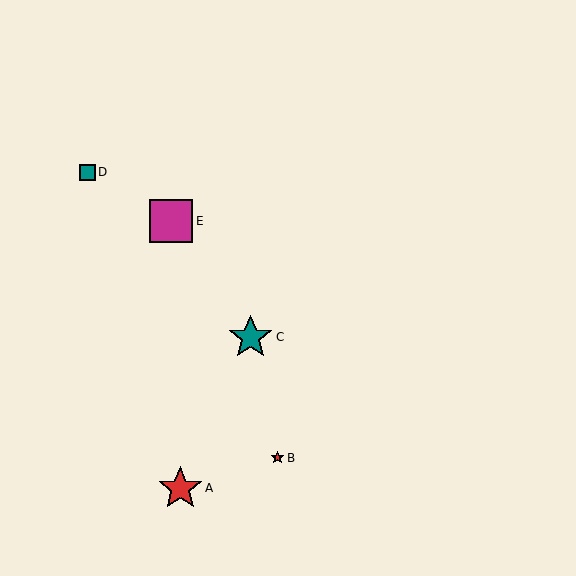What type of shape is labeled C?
Shape C is a teal star.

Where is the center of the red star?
The center of the red star is at (180, 488).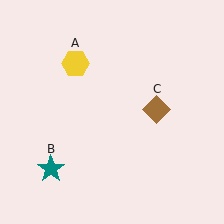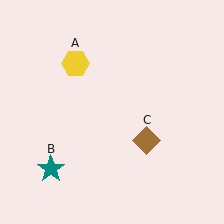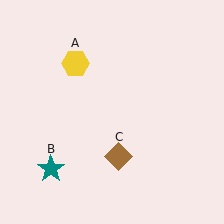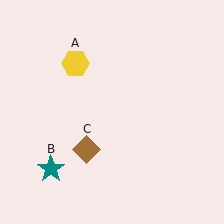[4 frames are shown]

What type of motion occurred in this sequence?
The brown diamond (object C) rotated clockwise around the center of the scene.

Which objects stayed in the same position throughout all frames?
Yellow hexagon (object A) and teal star (object B) remained stationary.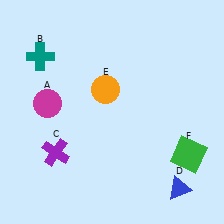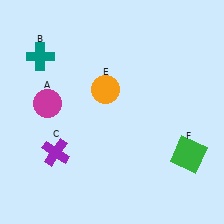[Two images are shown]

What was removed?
The blue triangle (D) was removed in Image 2.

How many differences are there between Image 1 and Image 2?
There is 1 difference between the two images.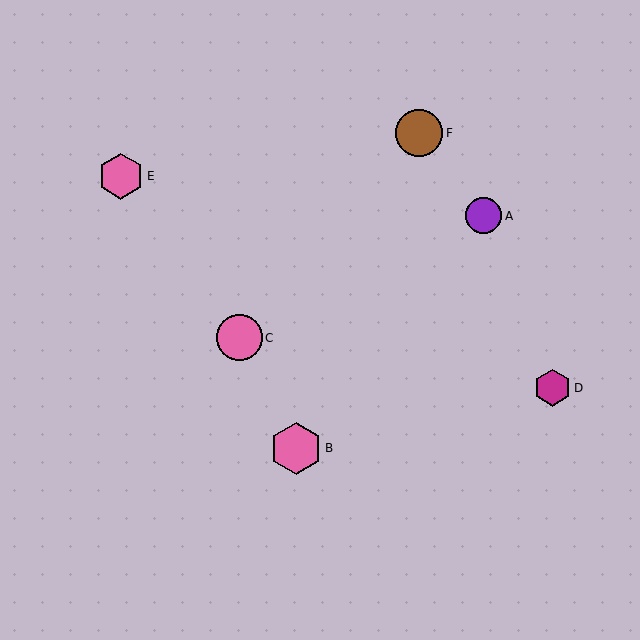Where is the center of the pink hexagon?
The center of the pink hexagon is at (296, 448).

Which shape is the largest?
The pink hexagon (labeled B) is the largest.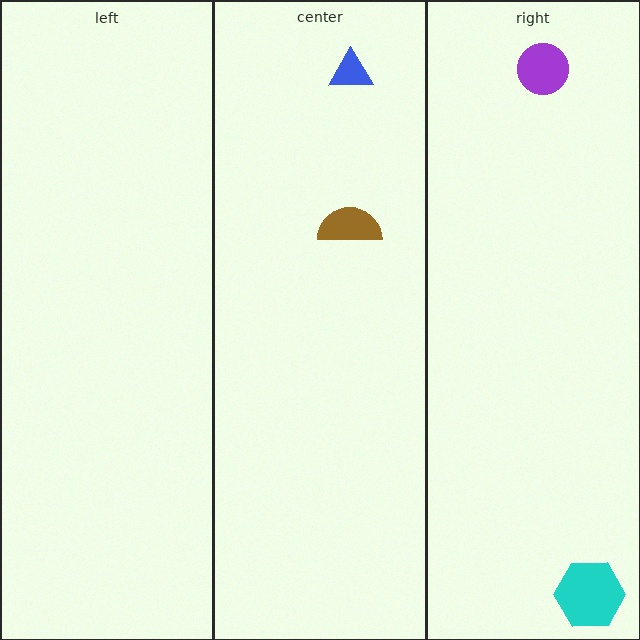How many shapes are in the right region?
2.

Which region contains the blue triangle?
The center region.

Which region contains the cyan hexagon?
The right region.